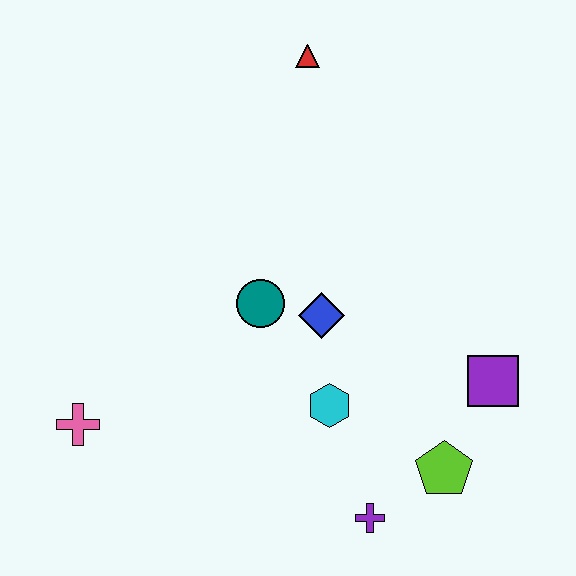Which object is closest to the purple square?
The lime pentagon is closest to the purple square.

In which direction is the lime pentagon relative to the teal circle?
The lime pentagon is to the right of the teal circle.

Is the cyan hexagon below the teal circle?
Yes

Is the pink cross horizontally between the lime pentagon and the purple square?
No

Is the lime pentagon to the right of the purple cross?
Yes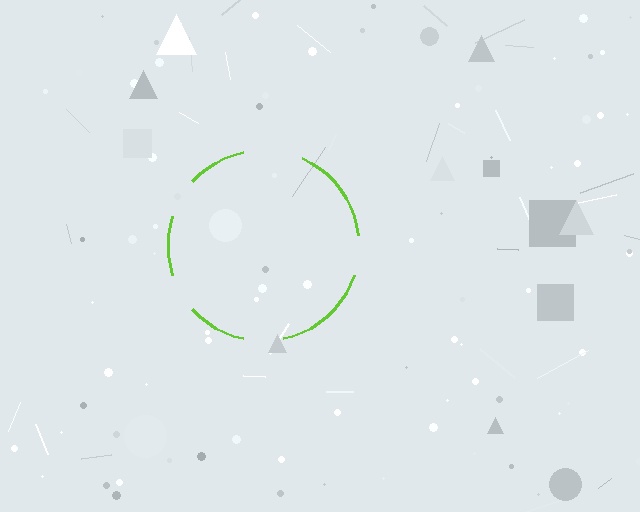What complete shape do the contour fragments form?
The contour fragments form a circle.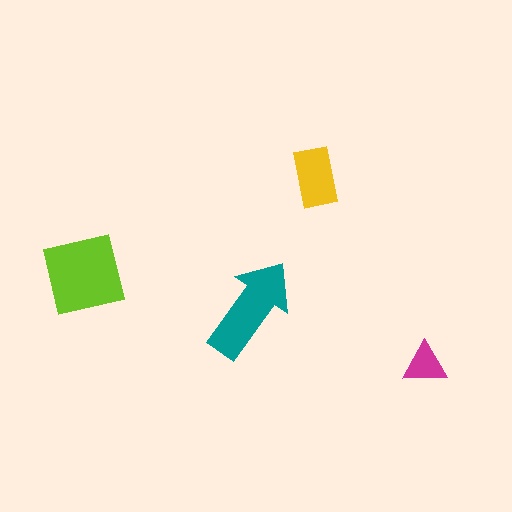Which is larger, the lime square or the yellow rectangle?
The lime square.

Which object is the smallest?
The magenta triangle.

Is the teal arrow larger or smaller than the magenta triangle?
Larger.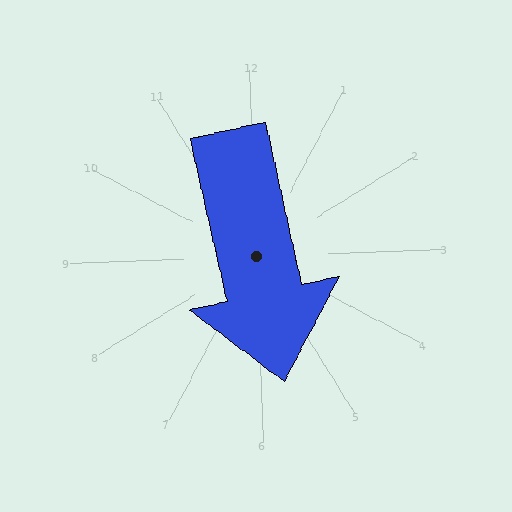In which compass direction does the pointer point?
South.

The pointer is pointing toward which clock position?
Roughly 6 o'clock.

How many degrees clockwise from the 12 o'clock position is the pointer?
Approximately 170 degrees.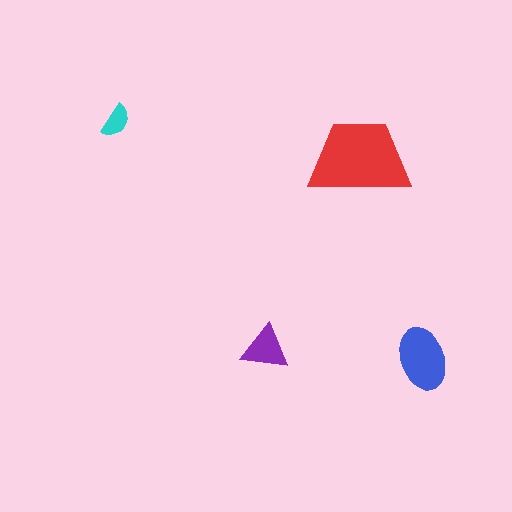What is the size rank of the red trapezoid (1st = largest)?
1st.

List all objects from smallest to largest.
The cyan semicircle, the purple triangle, the blue ellipse, the red trapezoid.